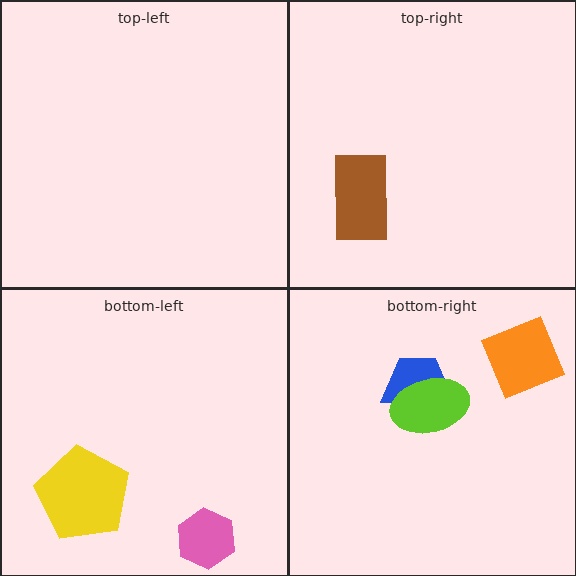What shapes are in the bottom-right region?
The orange square, the blue trapezoid, the lime ellipse.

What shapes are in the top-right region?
The brown rectangle.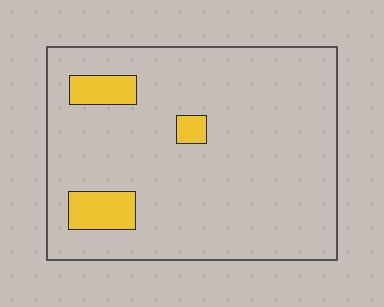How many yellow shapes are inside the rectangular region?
3.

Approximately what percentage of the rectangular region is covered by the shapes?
Approximately 10%.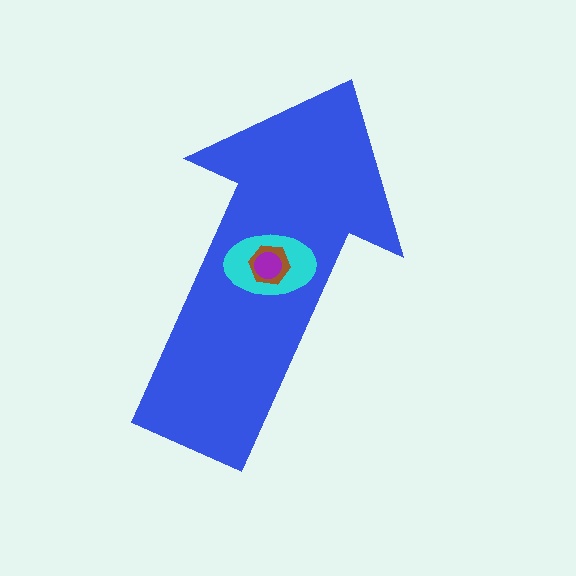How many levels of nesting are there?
4.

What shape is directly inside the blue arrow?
The cyan ellipse.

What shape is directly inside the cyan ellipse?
The brown hexagon.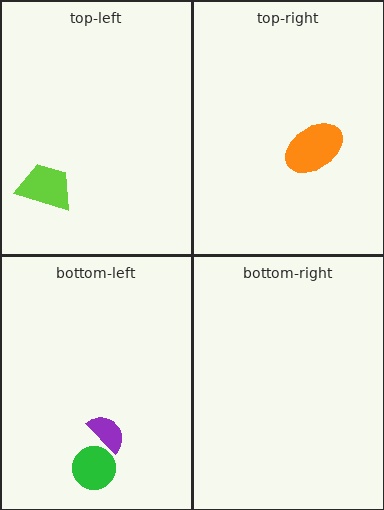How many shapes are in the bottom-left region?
2.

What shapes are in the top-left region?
The lime trapezoid.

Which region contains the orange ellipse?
The top-right region.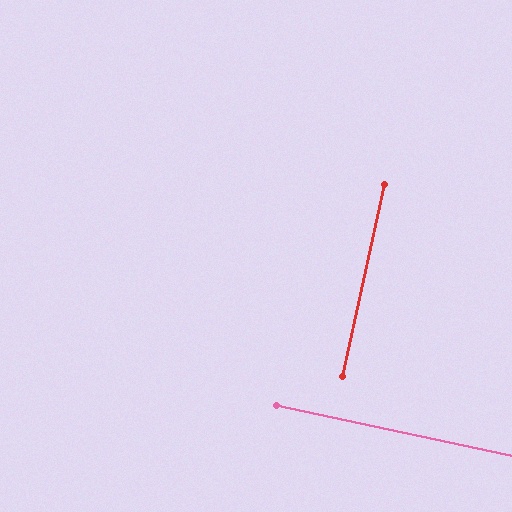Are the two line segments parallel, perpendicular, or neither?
Perpendicular — they meet at approximately 90°.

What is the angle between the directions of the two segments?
Approximately 90 degrees.